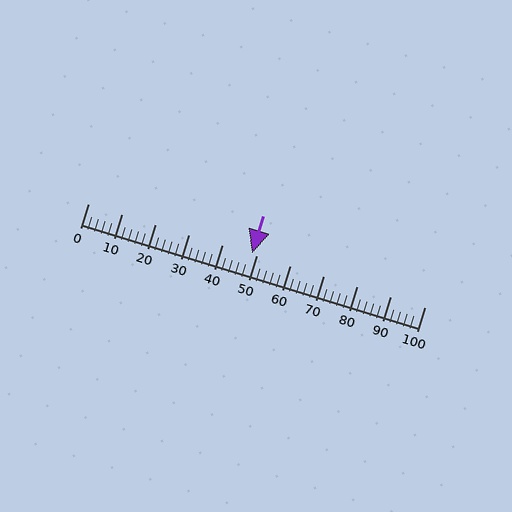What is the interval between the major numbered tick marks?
The major tick marks are spaced 10 units apart.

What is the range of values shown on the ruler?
The ruler shows values from 0 to 100.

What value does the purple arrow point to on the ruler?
The purple arrow points to approximately 49.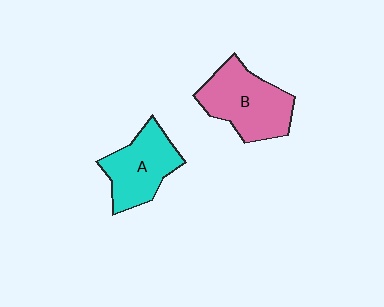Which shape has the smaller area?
Shape A (cyan).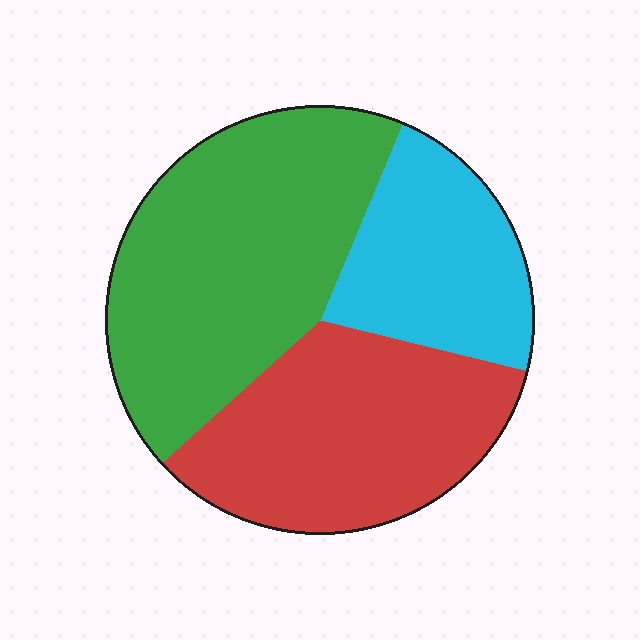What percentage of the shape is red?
Red covers around 35% of the shape.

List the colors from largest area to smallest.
From largest to smallest: green, red, cyan.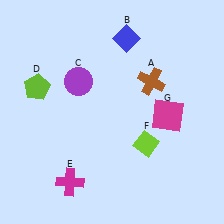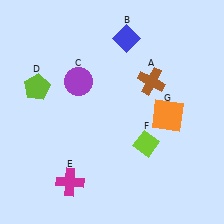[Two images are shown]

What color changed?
The square (G) changed from magenta in Image 1 to orange in Image 2.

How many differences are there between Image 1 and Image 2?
There is 1 difference between the two images.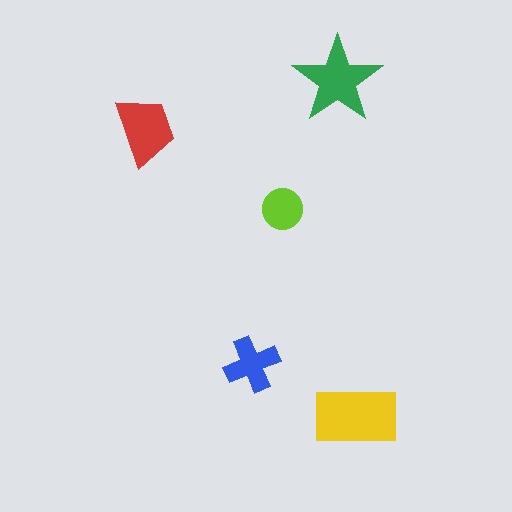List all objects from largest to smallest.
The yellow rectangle, the green star, the red trapezoid, the blue cross, the lime circle.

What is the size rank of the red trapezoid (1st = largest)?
3rd.